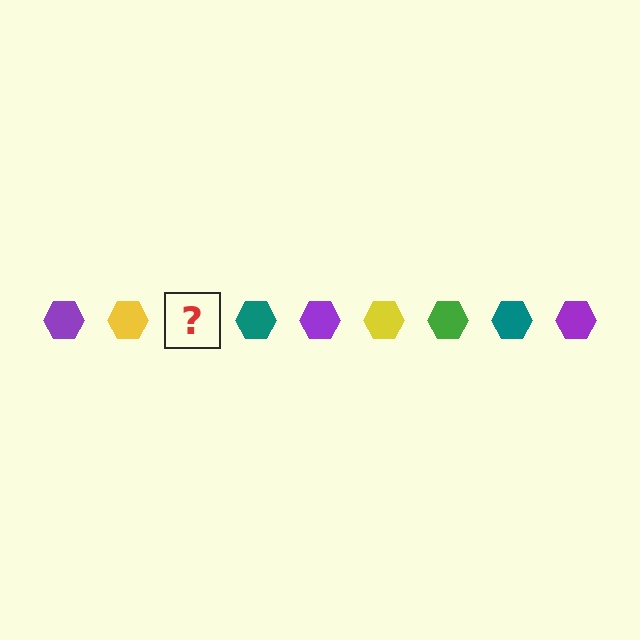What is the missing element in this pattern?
The missing element is a green hexagon.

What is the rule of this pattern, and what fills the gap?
The rule is that the pattern cycles through purple, yellow, green, teal hexagons. The gap should be filled with a green hexagon.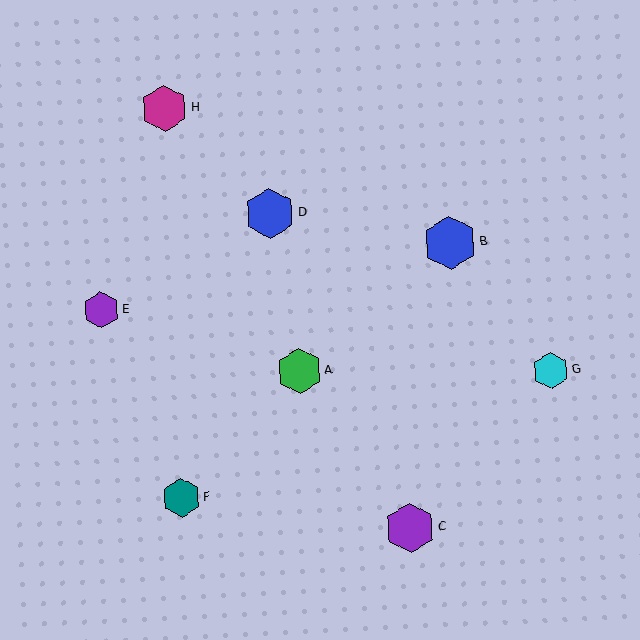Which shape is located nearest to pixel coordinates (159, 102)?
The magenta hexagon (labeled H) at (165, 109) is nearest to that location.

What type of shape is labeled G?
Shape G is a cyan hexagon.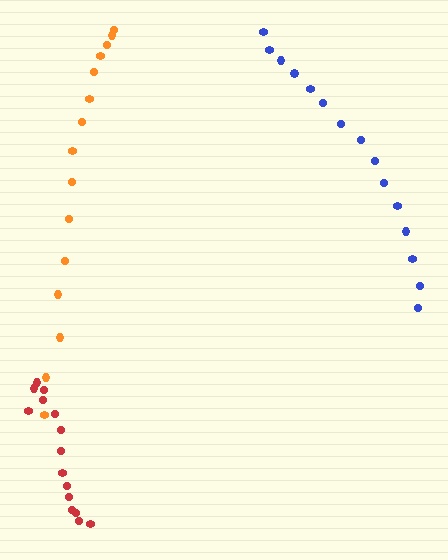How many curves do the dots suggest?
There are 3 distinct paths.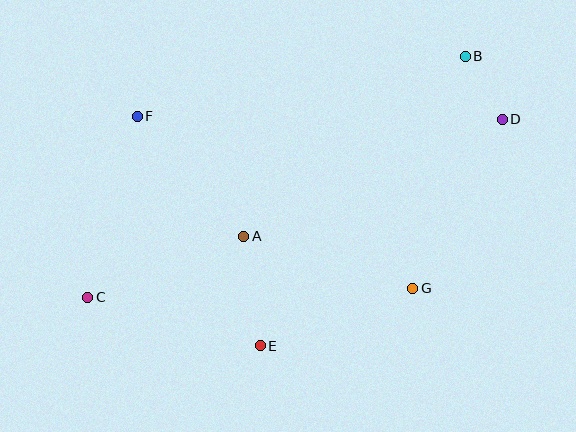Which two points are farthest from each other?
Points C and D are farthest from each other.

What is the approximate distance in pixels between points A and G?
The distance between A and G is approximately 177 pixels.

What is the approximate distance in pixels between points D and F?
The distance between D and F is approximately 365 pixels.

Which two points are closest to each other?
Points B and D are closest to each other.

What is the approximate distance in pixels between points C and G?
The distance between C and G is approximately 325 pixels.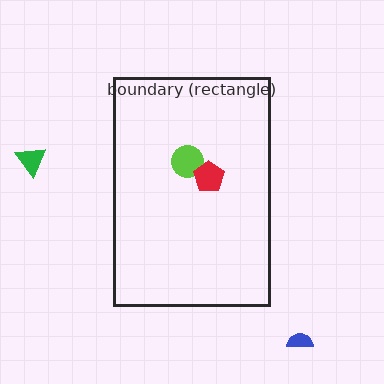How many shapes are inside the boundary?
2 inside, 2 outside.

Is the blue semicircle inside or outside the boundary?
Outside.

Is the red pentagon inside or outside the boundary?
Inside.